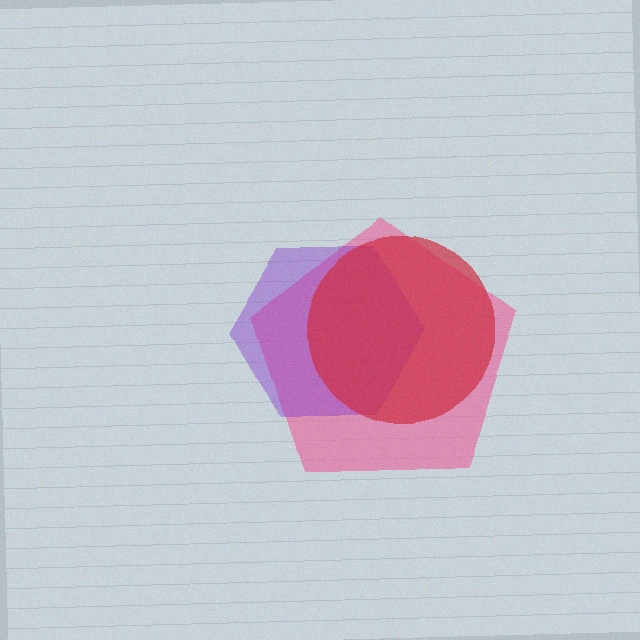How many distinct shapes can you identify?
There are 3 distinct shapes: a pink pentagon, a purple hexagon, a red circle.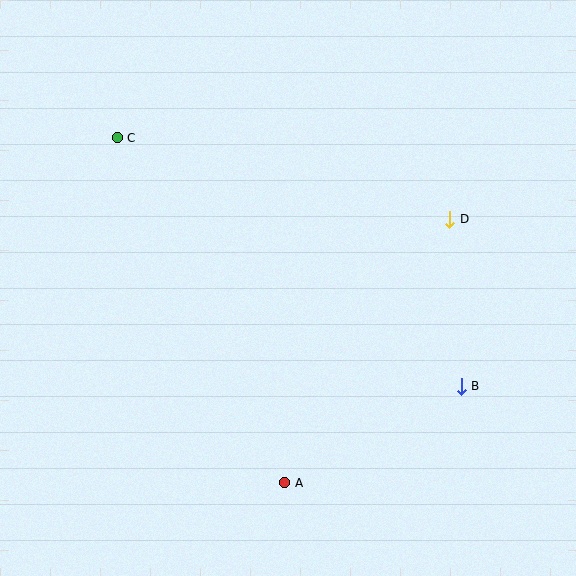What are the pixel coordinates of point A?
Point A is at (285, 483).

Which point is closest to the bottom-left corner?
Point A is closest to the bottom-left corner.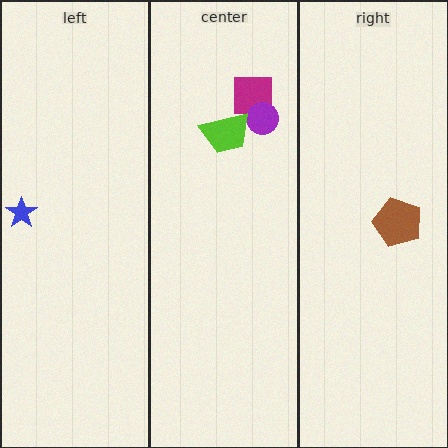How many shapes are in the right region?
1.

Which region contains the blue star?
The left region.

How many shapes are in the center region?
3.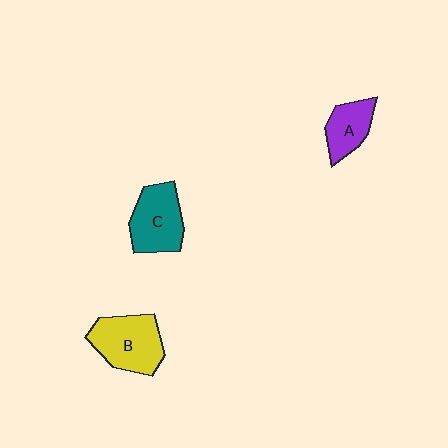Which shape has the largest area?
Shape B (yellow).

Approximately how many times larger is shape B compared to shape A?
Approximately 1.6 times.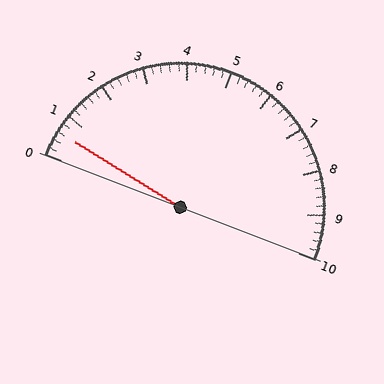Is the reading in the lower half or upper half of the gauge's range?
The reading is in the lower half of the range (0 to 10).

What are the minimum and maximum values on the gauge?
The gauge ranges from 0 to 10.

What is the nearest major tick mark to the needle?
The nearest major tick mark is 1.